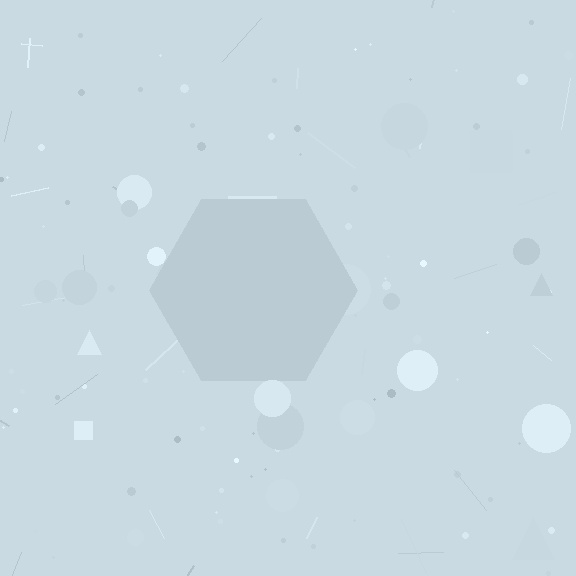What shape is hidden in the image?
A hexagon is hidden in the image.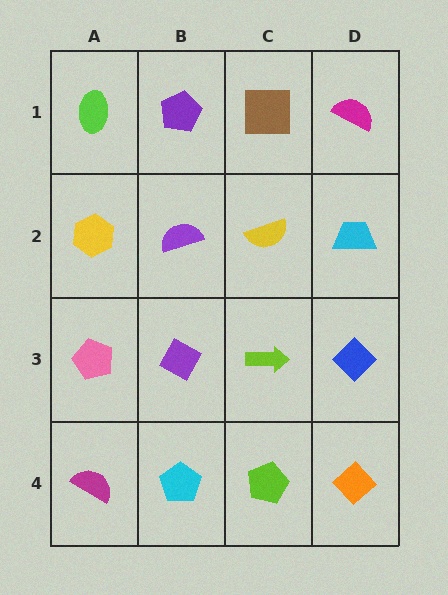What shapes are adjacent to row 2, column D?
A magenta semicircle (row 1, column D), a blue diamond (row 3, column D), a yellow semicircle (row 2, column C).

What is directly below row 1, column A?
A yellow hexagon.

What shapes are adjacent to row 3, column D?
A cyan trapezoid (row 2, column D), an orange diamond (row 4, column D), a lime arrow (row 3, column C).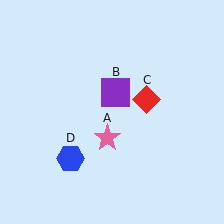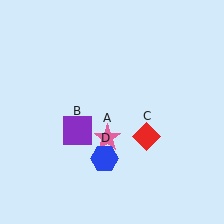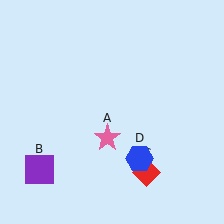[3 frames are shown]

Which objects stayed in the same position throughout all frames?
Pink star (object A) remained stationary.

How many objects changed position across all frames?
3 objects changed position: purple square (object B), red diamond (object C), blue hexagon (object D).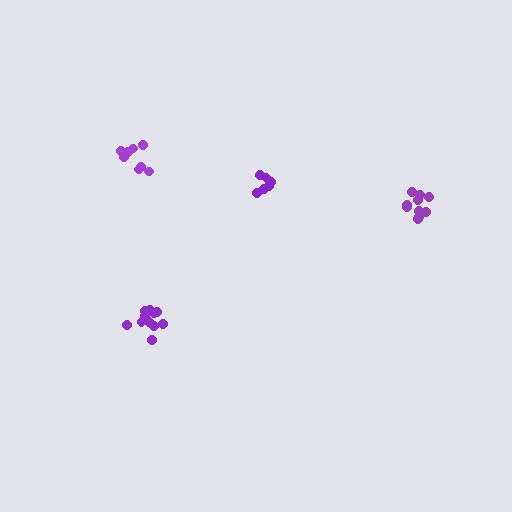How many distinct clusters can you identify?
There are 4 distinct clusters.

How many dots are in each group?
Group 1: 6 dots, Group 2: 12 dots, Group 3: 10 dots, Group 4: 9 dots (37 total).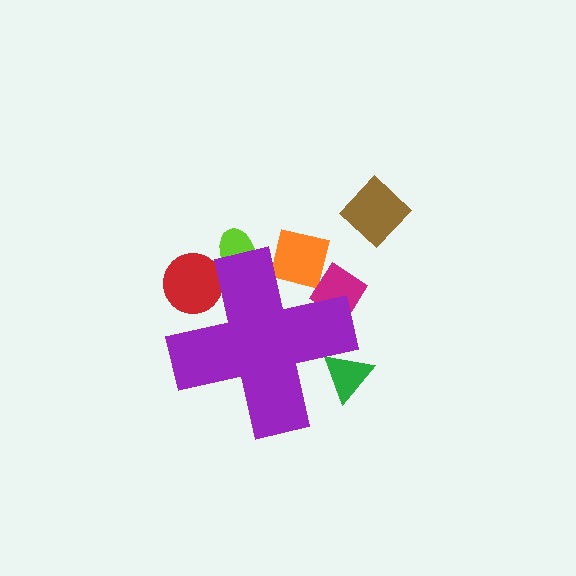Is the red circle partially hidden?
Yes, the red circle is partially hidden behind the purple cross.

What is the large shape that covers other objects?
A purple cross.